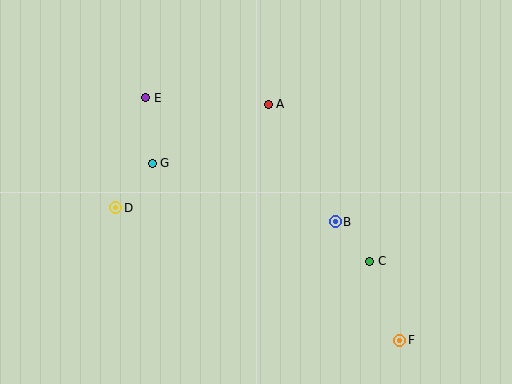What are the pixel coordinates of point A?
Point A is at (268, 104).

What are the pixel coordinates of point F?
Point F is at (400, 340).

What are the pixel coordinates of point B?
Point B is at (335, 222).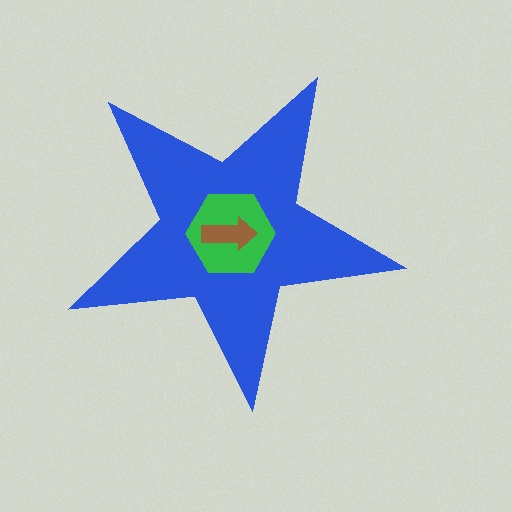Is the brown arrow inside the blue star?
Yes.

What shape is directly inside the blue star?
The green hexagon.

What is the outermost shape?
The blue star.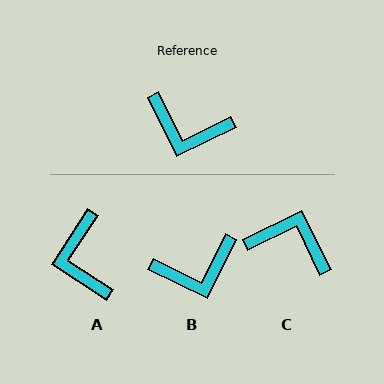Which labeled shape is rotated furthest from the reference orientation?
C, about 180 degrees away.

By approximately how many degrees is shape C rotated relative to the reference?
Approximately 180 degrees counter-clockwise.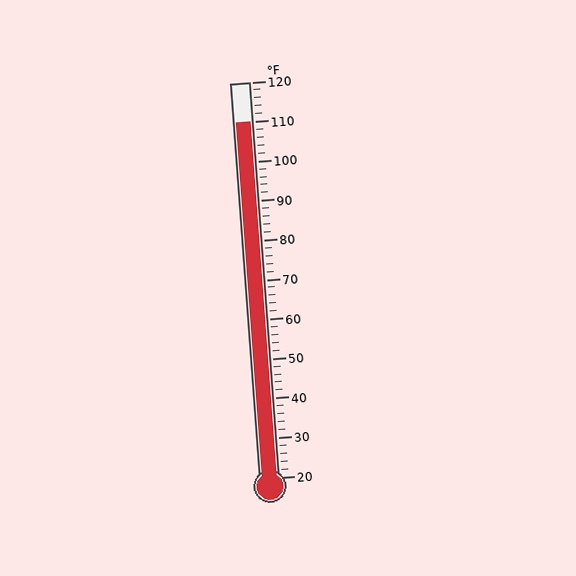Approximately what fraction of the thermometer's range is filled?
The thermometer is filled to approximately 90% of its range.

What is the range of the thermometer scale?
The thermometer scale ranges from 20°F to 120°F.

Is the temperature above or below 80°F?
The temperature is above 80°F.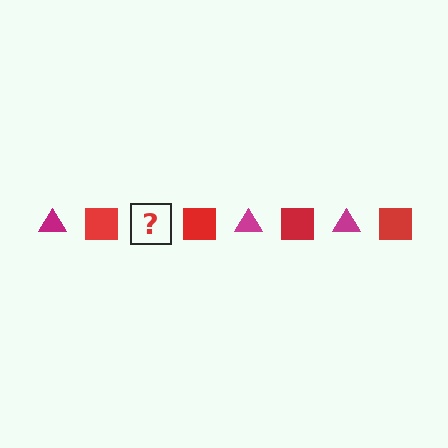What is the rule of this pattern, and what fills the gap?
The rule is that the pattern alternates between magenta triangle and red square. The gap should be filled with a magenta triangle.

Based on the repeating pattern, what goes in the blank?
The blank should be a magenta triangle.